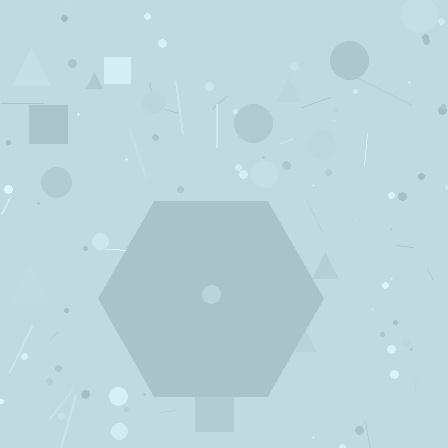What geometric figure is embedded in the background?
A hexagon is embedded in the background.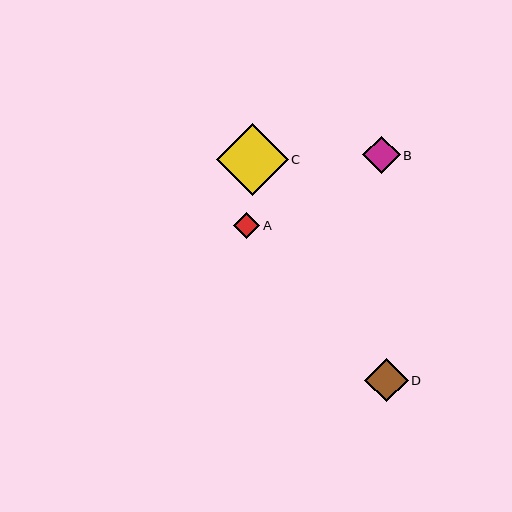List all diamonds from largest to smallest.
From largest to smallest: C, D, B, A.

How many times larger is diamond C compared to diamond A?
Diamond C is approximately 2.8 times the size of diamond A.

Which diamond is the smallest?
Diamond A is the smallest with a size of approximately 26 pixels.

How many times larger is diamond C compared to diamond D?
Diamond C is approximately 1.7 times the size of diamond D.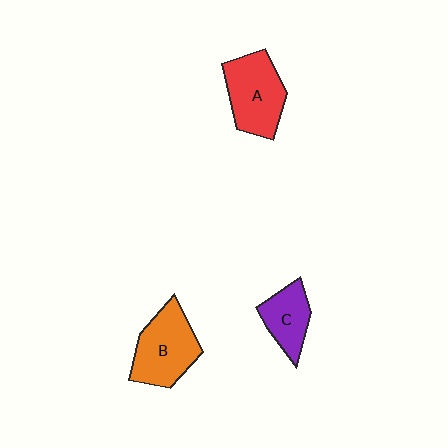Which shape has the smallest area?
Shape C (purple).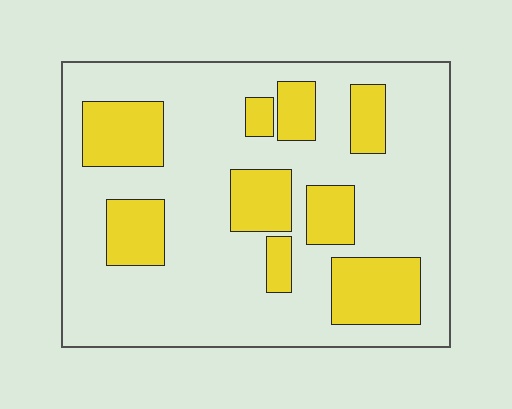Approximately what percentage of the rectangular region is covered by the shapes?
Approximately 25%.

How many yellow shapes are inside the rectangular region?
9.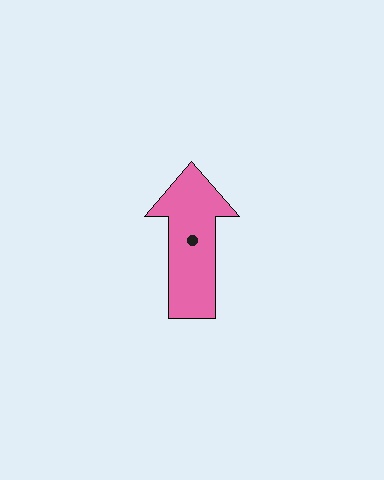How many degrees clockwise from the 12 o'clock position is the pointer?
Approximately 360 degrees.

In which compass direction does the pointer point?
North.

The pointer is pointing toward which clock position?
Roughly 12 o'clock.